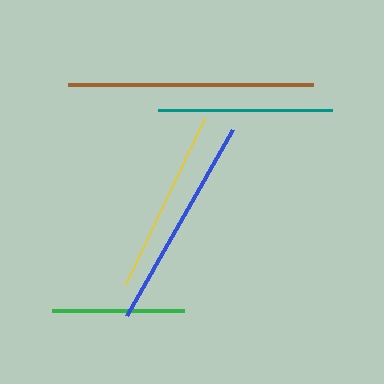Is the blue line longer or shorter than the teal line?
The blue line is longer than the teal line.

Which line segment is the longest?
The brown line is the longest at approximately 244 pixels.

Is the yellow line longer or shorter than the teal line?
The yellow line is longer than the teal line.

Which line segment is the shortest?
The green line is the shortest at approximately 132 pixels.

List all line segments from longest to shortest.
From longest to shortest: brown, blue, yellow, teal, green.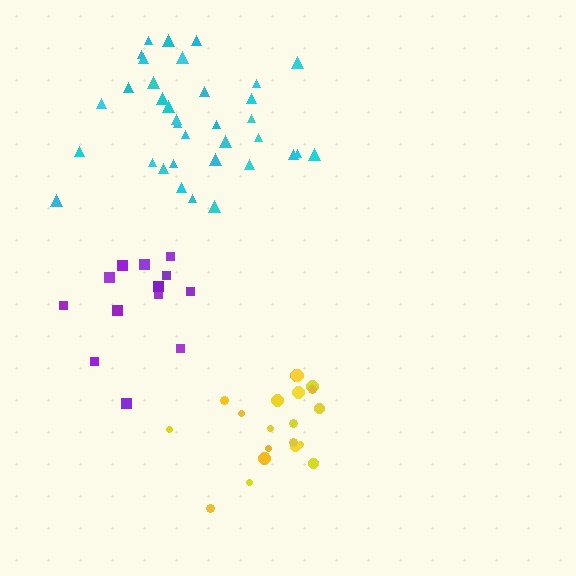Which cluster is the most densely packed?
Yellow.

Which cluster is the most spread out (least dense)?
Cyan.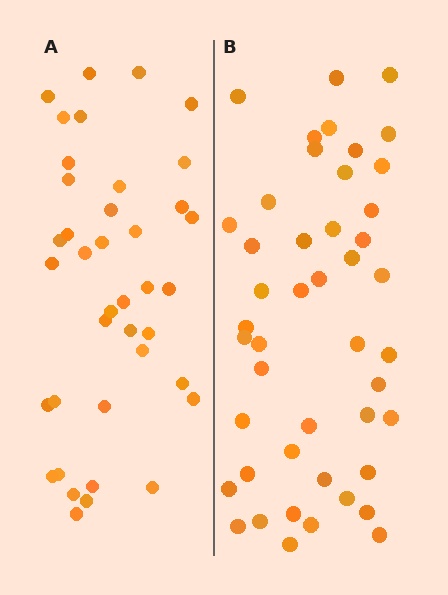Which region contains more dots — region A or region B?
Region B (the right region) has more dots.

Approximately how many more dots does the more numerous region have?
Region B has roughly 8 or so more dots than region A.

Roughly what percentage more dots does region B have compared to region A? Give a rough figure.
About 20% more.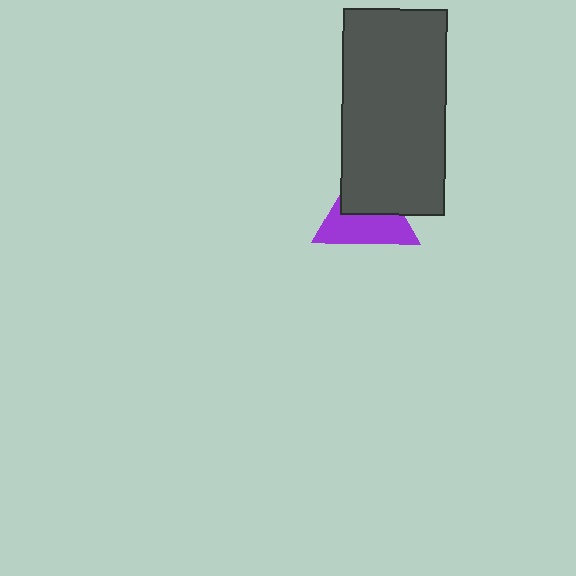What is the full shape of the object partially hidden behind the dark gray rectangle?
The partially hidden object is a purple triangle.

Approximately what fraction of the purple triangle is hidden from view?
Roughly 45% of the purple triangle is hidden behind the dark gray rectangle.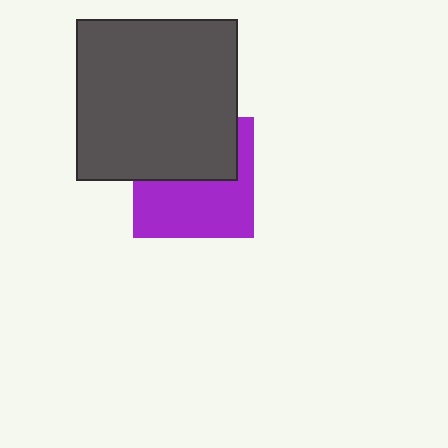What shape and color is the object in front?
The object in front is a dark gray square.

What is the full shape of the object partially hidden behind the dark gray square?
The partially hidden object is a purple square.